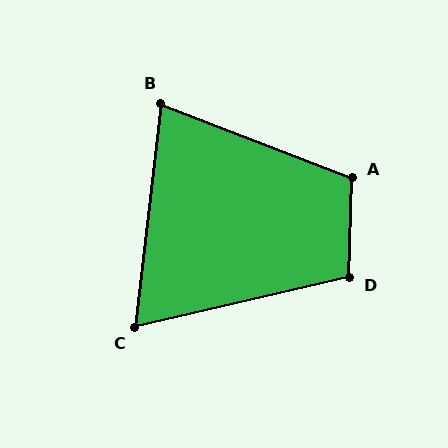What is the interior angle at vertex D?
Approximately 105 degrees (obtuse).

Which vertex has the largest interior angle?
A, at approximately 110 degrees.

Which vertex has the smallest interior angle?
C, at approximately 70 degrees.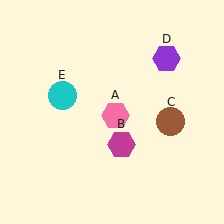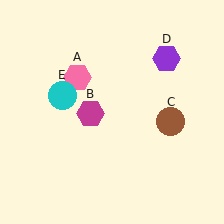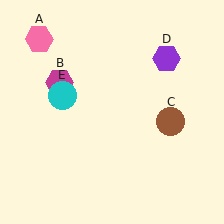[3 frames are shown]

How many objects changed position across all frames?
2 objects changed position: pink hexagon (object A), magenta hexagon (object B).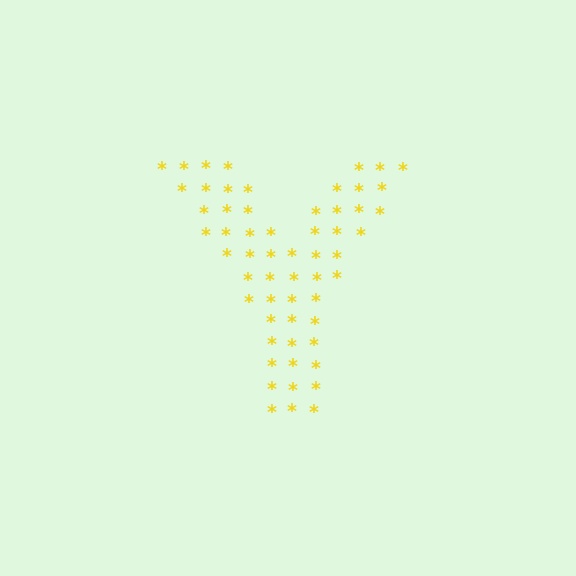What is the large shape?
The large shape is the letter Y.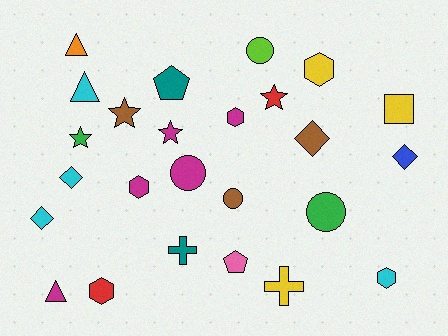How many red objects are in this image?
There are 2 red objects.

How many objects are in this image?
There are 25 objects.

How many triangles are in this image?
There are 3 triangles.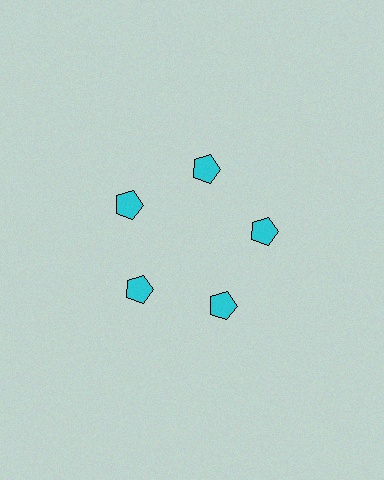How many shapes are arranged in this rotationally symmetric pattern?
There are 5 shapes, arranged in 5 groups of 1.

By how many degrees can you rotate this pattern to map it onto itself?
The pattern maps onto itself every 72 degrees of rotation.